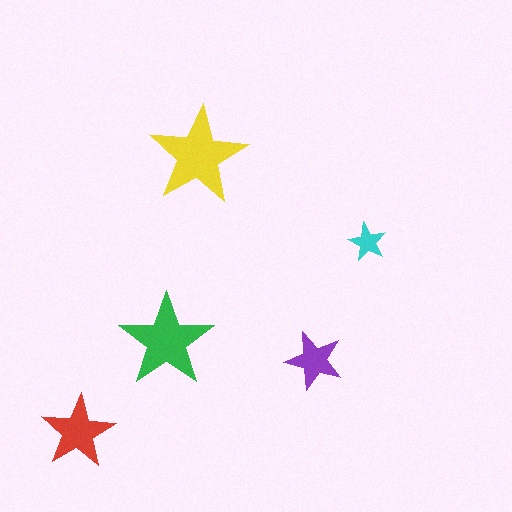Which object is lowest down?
The red star is bottommost.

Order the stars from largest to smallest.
the yellow one, the green one, the red one, the purple one, the cyan one.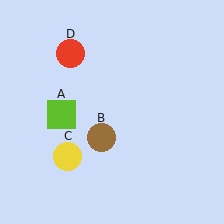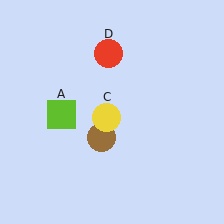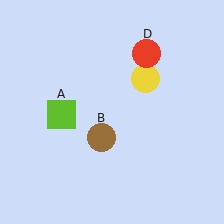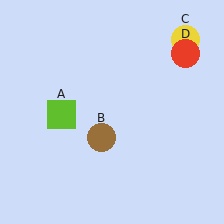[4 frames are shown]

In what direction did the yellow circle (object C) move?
The yellow circle (object C) moved up and to the right.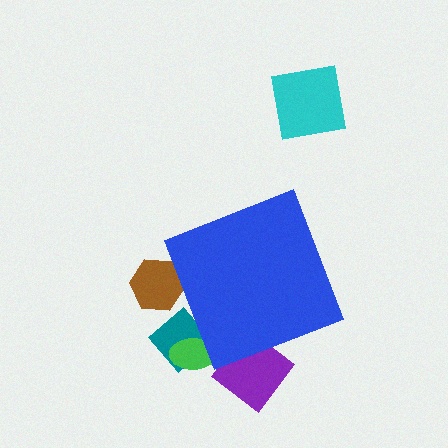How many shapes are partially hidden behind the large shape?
4 shapes are partially hidden.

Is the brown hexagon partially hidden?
Yes, the brown hexagon is partially hidden behind the blue diamond.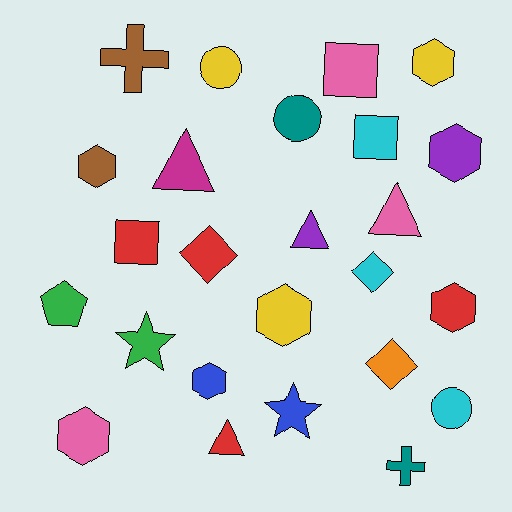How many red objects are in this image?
There are 4 red objects.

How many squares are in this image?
There are 3 squares.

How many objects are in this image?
There are 25 objects.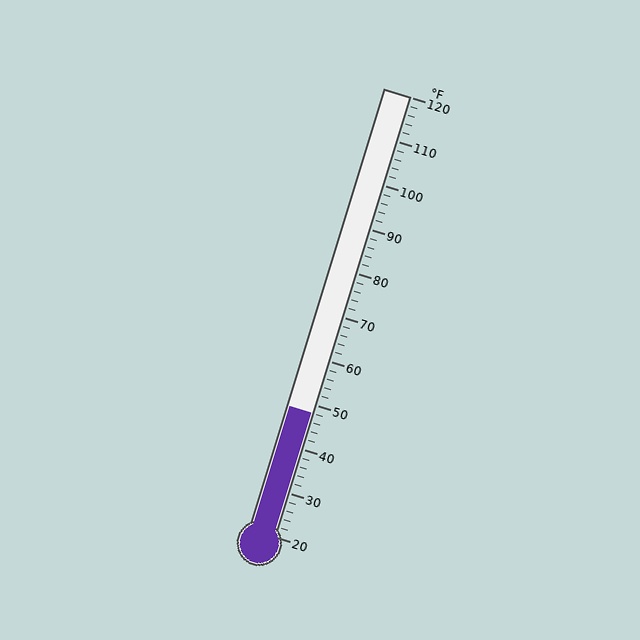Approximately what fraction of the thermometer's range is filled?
The thermometer is filled to approximately 30% of its range.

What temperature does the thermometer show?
The thermometer shows approximately 48°F.